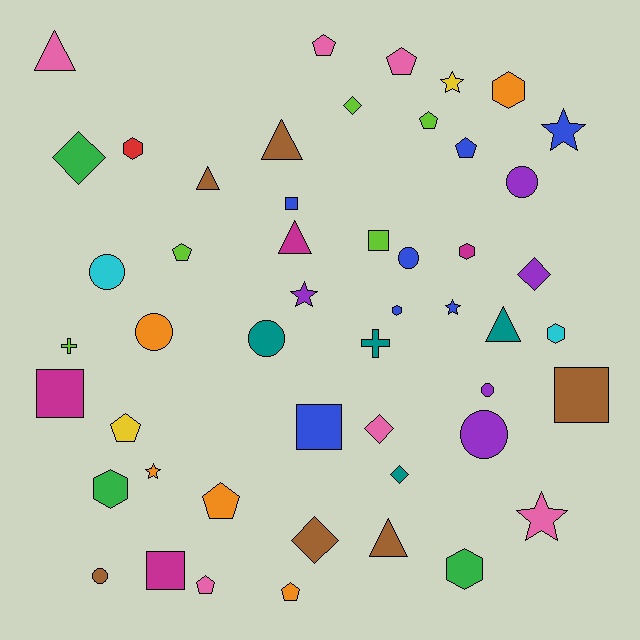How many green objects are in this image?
There are 3 green objects.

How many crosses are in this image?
There are 2 crosses.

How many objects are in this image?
There are 50 objects.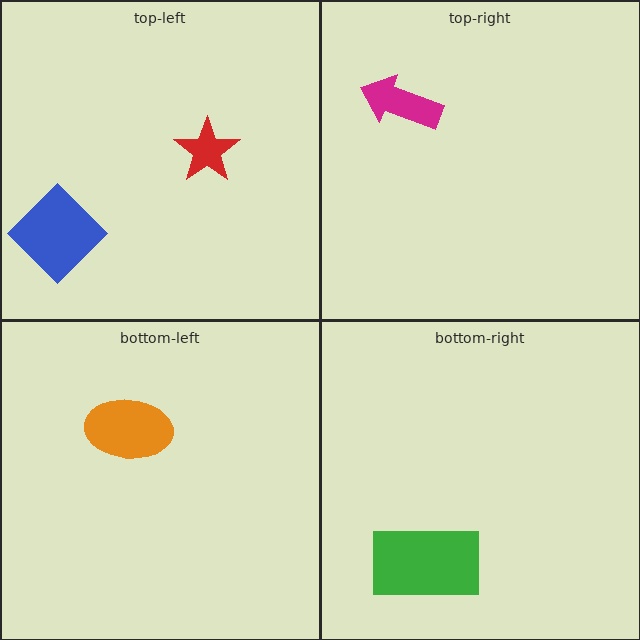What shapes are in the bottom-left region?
The orange ellipse.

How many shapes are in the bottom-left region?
1.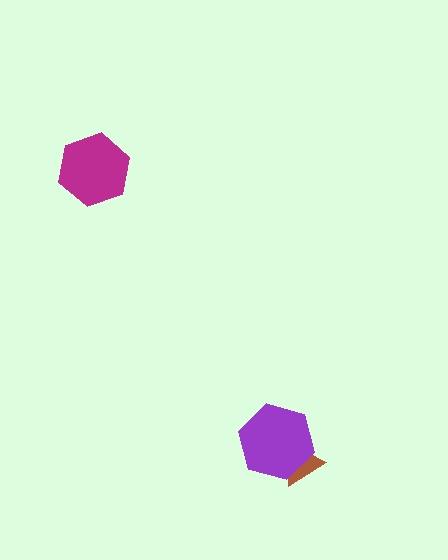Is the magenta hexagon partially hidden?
No, no other shape covers it.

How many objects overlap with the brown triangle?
1 object overlaps with the brown triangle.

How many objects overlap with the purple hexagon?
1 object overlaps with the purple hexagon.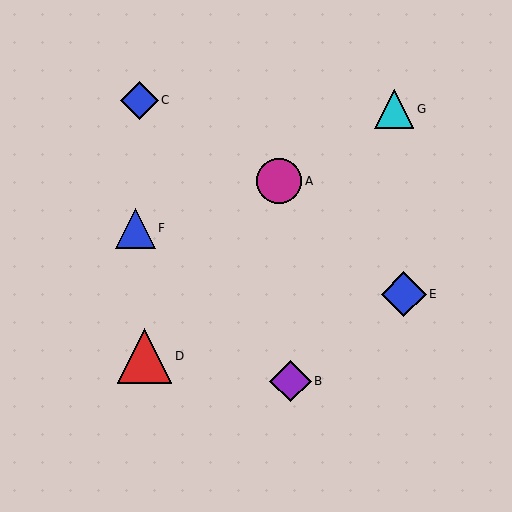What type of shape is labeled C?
Shape C is a blue diamond.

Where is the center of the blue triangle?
The center of the blue triangle is at (135, 228).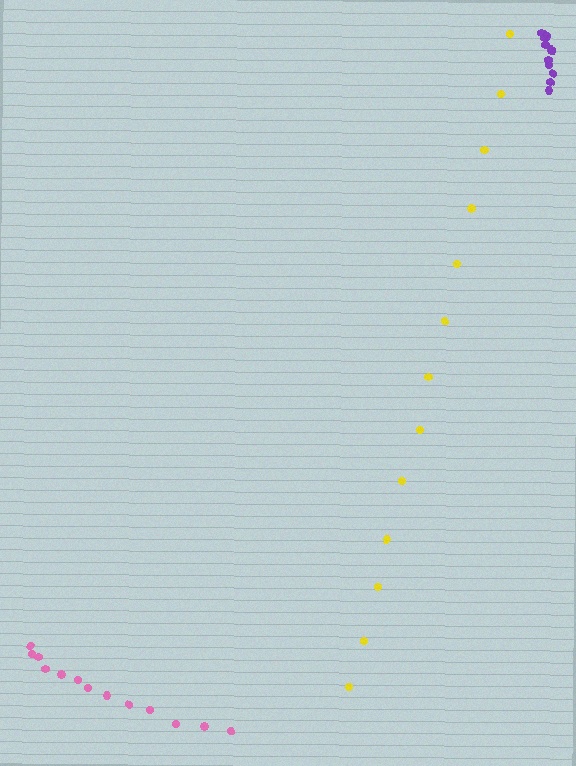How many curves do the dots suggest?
There are 3 distinct paths.